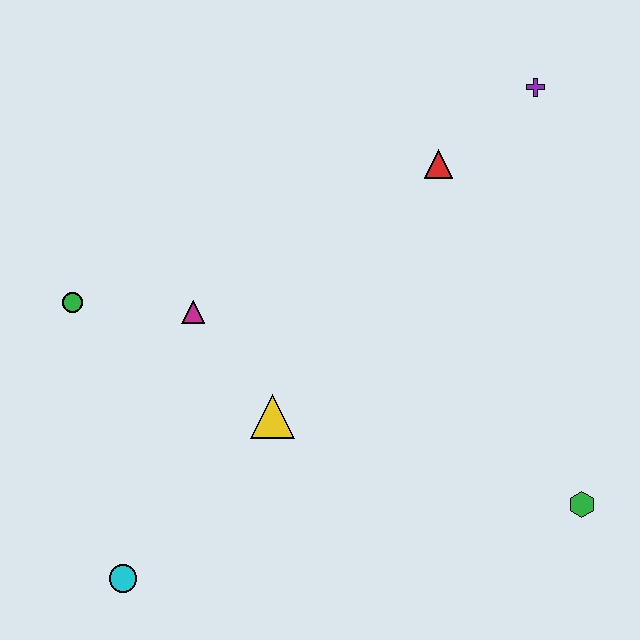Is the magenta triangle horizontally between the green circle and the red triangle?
Yes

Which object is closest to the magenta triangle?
The green circle is closest to the magenta triangle.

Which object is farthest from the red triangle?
The cyan circle is farthest from the red triangle.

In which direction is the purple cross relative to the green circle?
The purple cross is to the right of the green circle.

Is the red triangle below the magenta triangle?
No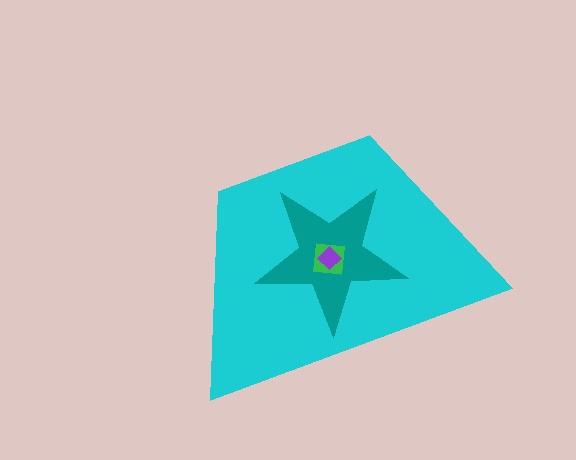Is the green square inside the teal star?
Yes.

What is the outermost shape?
The cyan trapezoid.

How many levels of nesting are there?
4.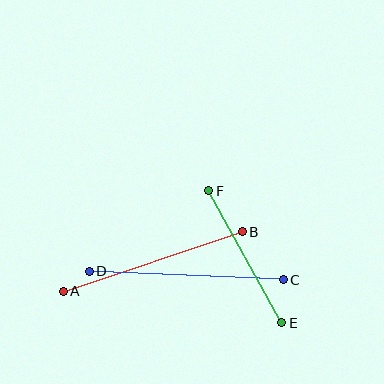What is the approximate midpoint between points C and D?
The midpoint is at approximately (186, 276) pixels.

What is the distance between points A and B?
The distance is approximately 189 pixels.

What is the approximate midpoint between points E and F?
The midpoint is at approximately (245, 257) pixels.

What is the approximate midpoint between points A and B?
The midpoint is at approximately (153, 262) pixels.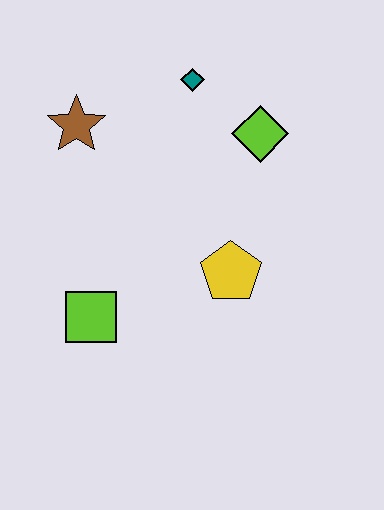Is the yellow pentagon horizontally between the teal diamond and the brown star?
No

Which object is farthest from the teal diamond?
The lime square is farthest from the teal diamond.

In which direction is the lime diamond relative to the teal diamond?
The lime diamond is to the right of the teal diamond.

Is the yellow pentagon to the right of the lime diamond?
No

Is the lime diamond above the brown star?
No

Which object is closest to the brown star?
The teal diamond is closest to the brown star.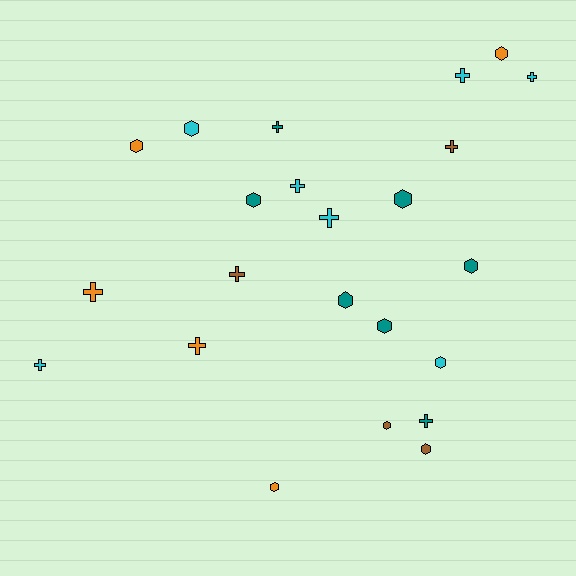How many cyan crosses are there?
There are 5 cyan crosses.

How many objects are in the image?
There are 23 objects.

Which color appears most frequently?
Cyan, with 7 objects.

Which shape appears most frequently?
Hexagon, with 12 objects.